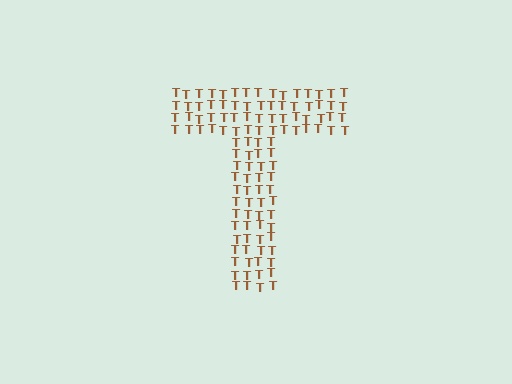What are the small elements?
The small elements are letter T's.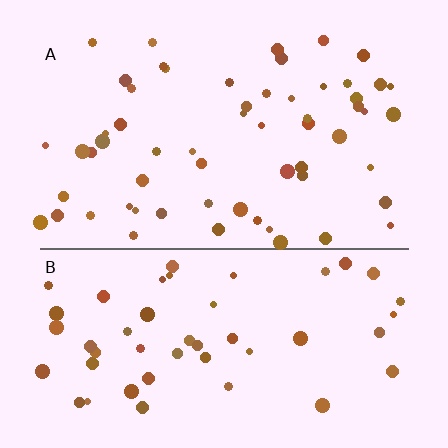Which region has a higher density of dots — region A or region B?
A (the top).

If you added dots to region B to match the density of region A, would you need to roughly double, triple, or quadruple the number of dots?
Approximately double.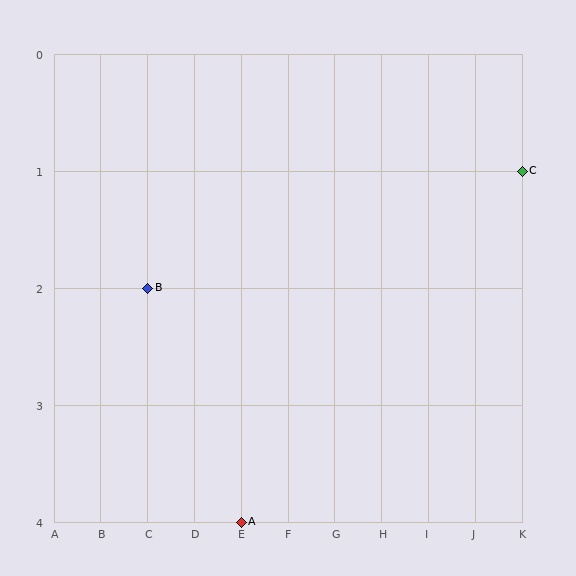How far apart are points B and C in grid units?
Points B and C are 8 columns and 1 row apart (about 8.1 grid units diagonally).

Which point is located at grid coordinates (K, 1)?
Point C is at (K, 1).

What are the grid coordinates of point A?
Point A is at grid coordinates (E, 4).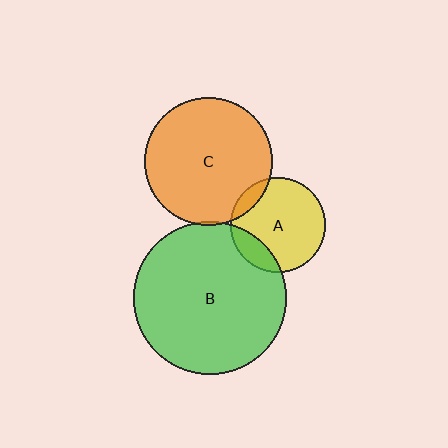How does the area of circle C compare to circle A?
Approximately 1.8 times.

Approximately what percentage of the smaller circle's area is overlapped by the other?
Approximately 10%.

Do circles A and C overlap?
Yes.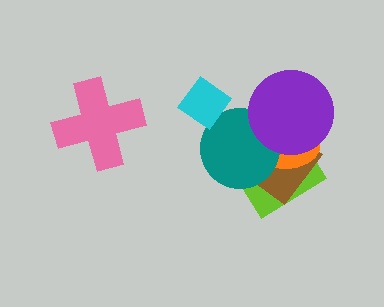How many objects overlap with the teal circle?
5 objects overlap with the teal circle.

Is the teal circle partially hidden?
Yes, it is partially covered by another shape.